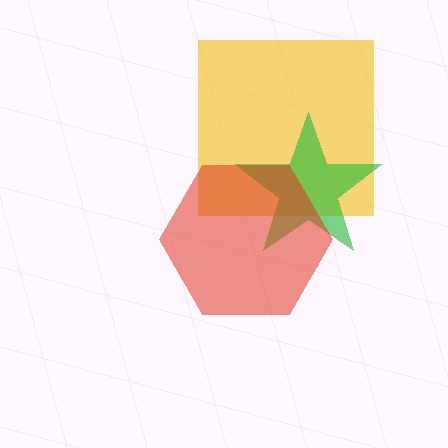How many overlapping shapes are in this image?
There are 3 overlapping shapes in the image.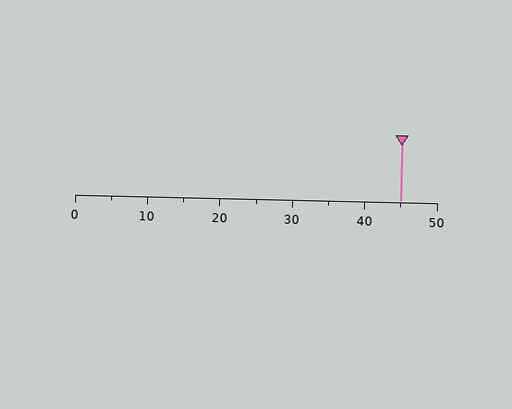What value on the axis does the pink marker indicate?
The marker indicates approximately 45.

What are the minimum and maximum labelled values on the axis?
The axis runs from 0 to 50.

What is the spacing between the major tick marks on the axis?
The major ticks are spaced 10 apart.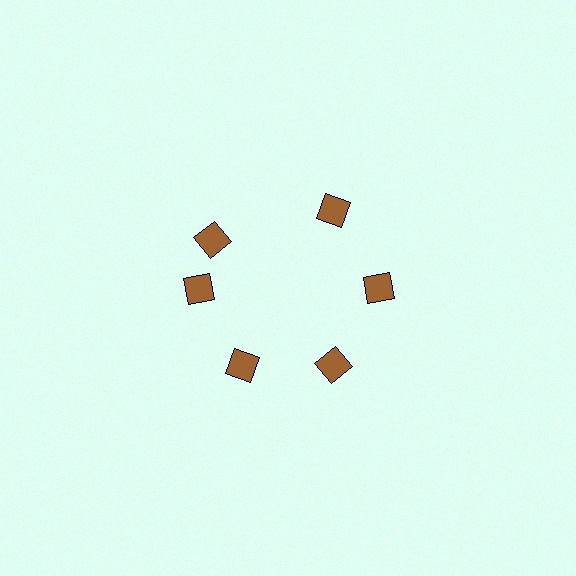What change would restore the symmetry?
The symmetry would be restored by rotating it back into even spacing with its neighbors so that all 6 diamonds sit at equal angles and equal distance from the center.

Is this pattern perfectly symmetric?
No. The 6 brown diamonds are arranged in a ring, but one element near the 11 o'clock position is rotated out of alignment along the ring, breaking the 6-fold rotational symmetry.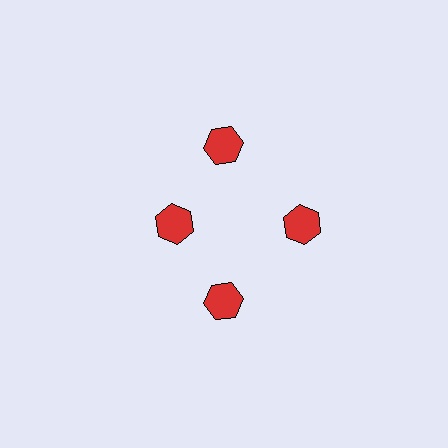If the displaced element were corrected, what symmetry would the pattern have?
It would have 4-fold rotational symmetry — the pattern would map onto itself every 90 degrees.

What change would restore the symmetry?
The symmetry would be restored by moving it outward, back onto the ring so that all 4 hexagons sit at equal angles and equal distance from the center.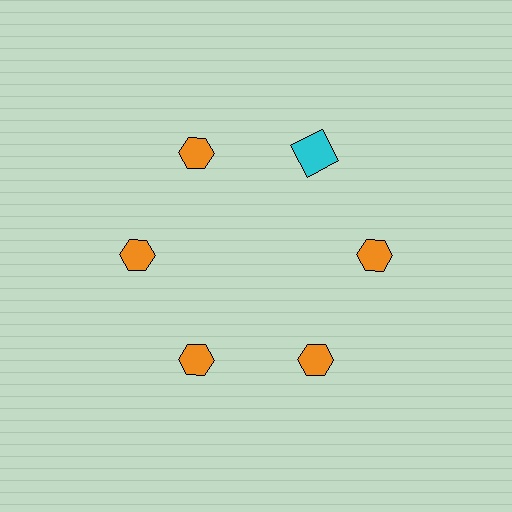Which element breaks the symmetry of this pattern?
The cyan square at roughly the 1 o'clock position breaks the symmetry. All other shapes are orange hexagons.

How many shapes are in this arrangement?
There are 6 shapes arranged in a ring pattern.